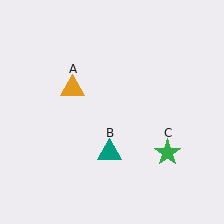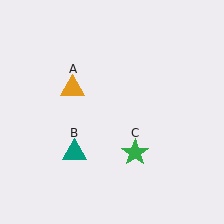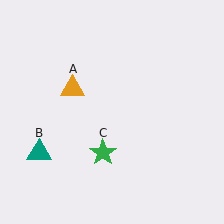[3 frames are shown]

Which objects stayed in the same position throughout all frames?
Orange triangle (object A) remained stationary.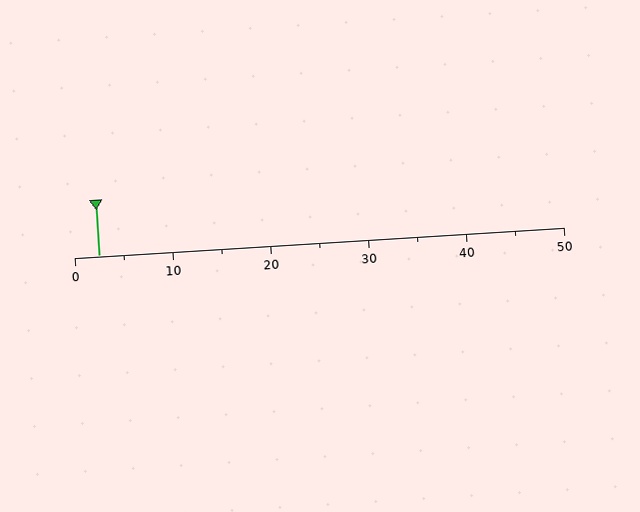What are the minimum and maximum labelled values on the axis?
The axis runs from 0 to 50.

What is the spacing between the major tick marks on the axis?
The major ticks are spaced 10 apart.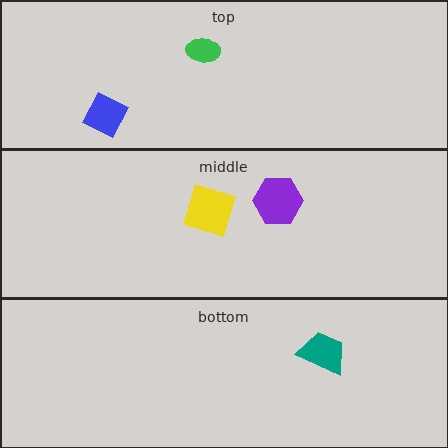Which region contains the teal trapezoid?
The bottom region.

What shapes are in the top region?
The blue diamond, the green ellipse.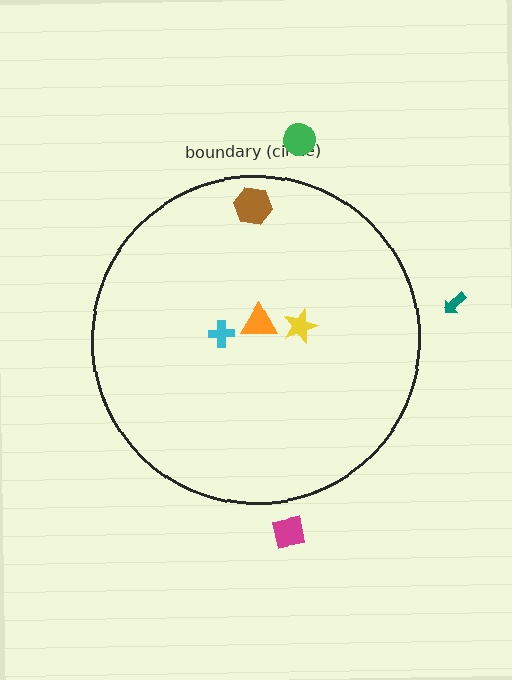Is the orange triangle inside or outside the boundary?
Inside.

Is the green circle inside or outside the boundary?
Outside.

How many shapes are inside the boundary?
4 inside, 3 outside.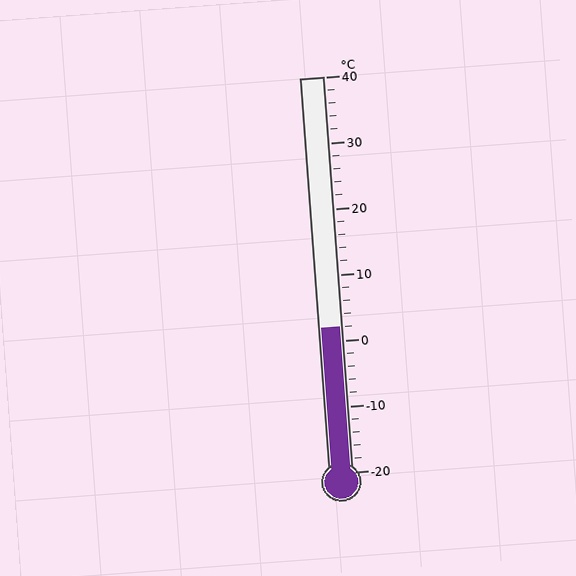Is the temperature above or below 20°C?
The temperature is below 20°C.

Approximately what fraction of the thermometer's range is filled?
The thermometer is filled to approximately 35% of its range.